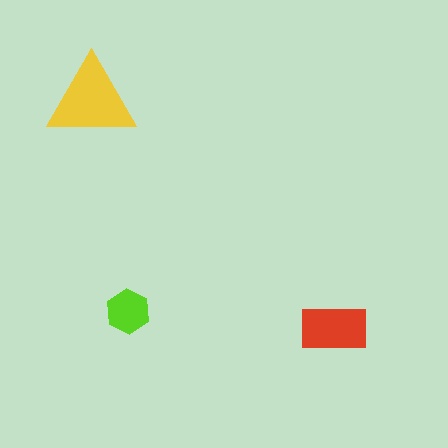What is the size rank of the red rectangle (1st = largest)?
2nd.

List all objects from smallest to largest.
The lime hexagon, the red rectangle, the yellow triangle.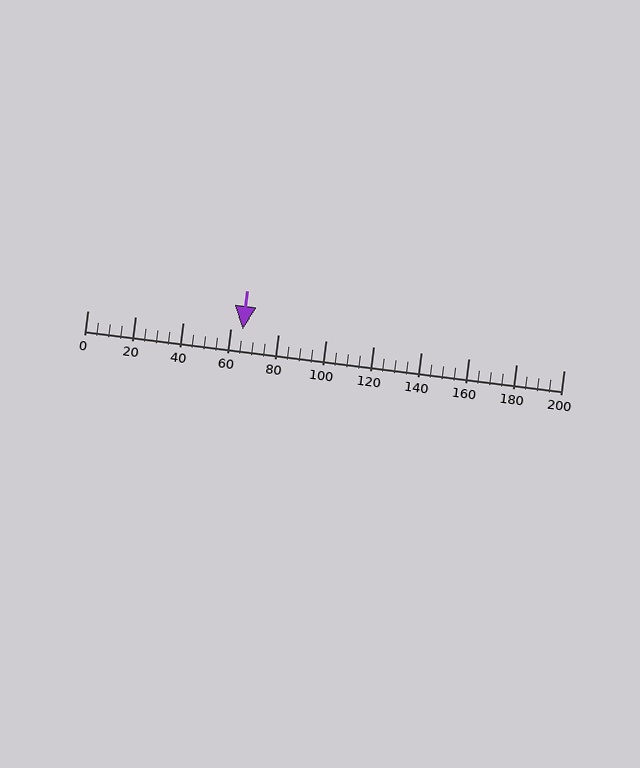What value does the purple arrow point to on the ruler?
The purple arrow points to approximately 65.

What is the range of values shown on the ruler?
The ruler shows values from 0 to 200.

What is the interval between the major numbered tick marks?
The major tick marks are spaced 20 units apart.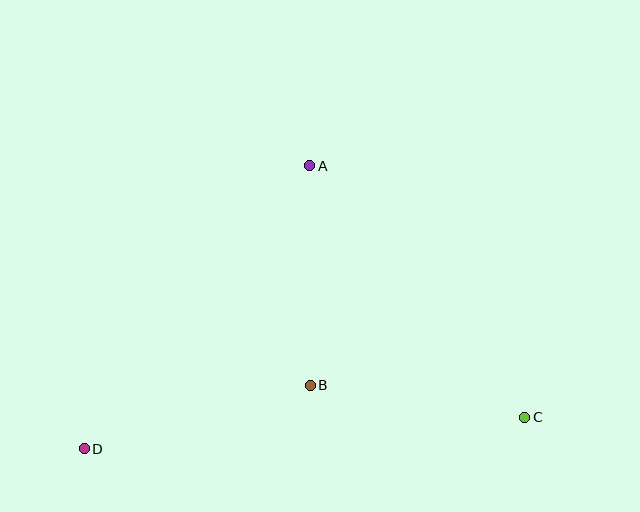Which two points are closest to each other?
Points B and C are closest to each other.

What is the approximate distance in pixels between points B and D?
The distance between B and D is approximately 235 pixels.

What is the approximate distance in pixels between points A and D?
The distance between A and D is approximately 362 pixels.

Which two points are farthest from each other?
Points C and D are farthest from each other.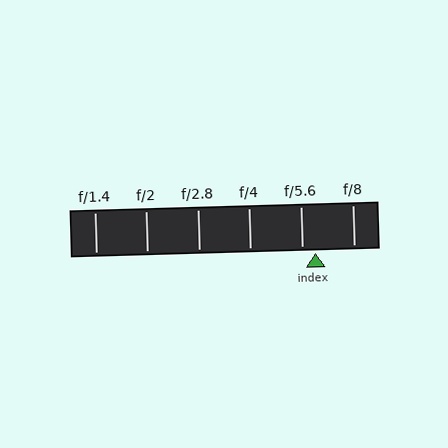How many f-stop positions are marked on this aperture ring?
There are 6 f-stop positions marked.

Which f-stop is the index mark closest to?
The index mark is closest to f/5.6.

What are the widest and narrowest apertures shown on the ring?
The widest aperture shown is f/1.4 and the narrowest is f/8.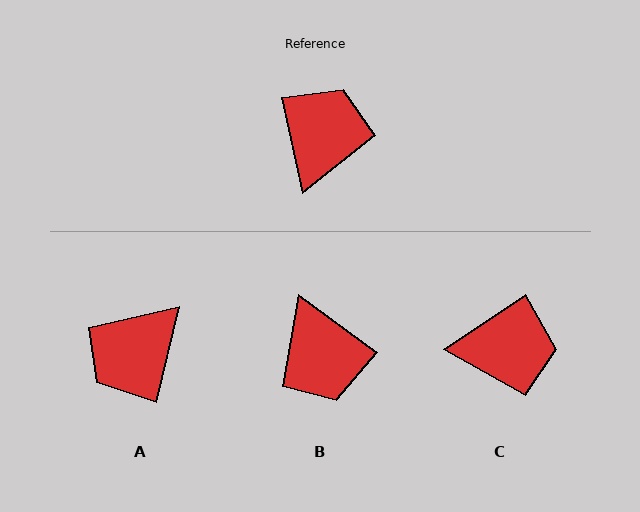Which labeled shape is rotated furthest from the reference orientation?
A, about 154 degrees away.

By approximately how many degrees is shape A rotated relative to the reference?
Approximately 154 degrees counter-clockwise.